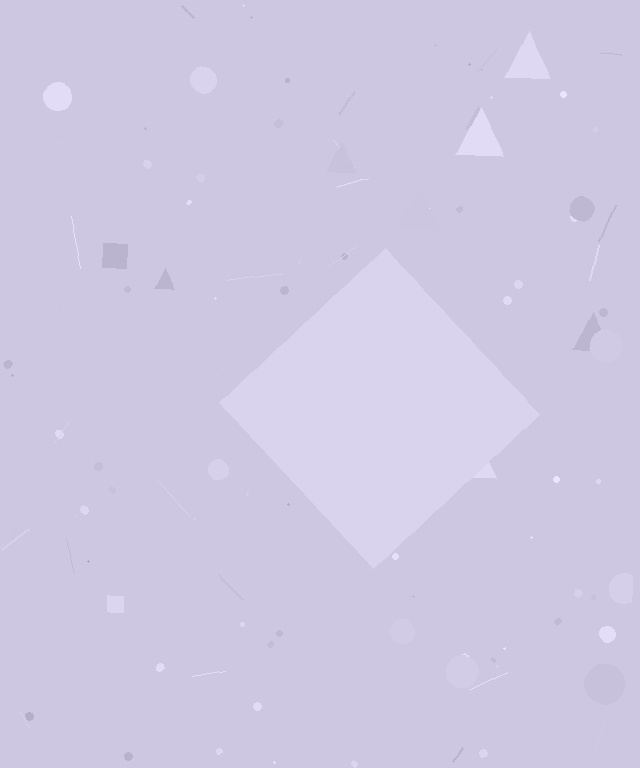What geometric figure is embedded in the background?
A diamond is embedded in the background.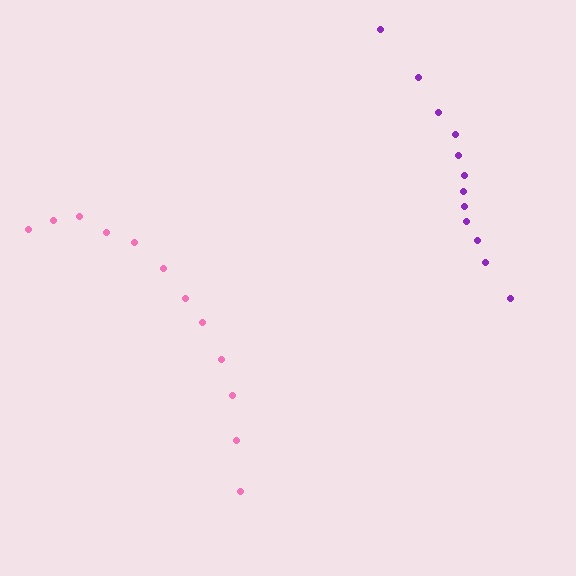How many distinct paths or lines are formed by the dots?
There are 2 distinct paths.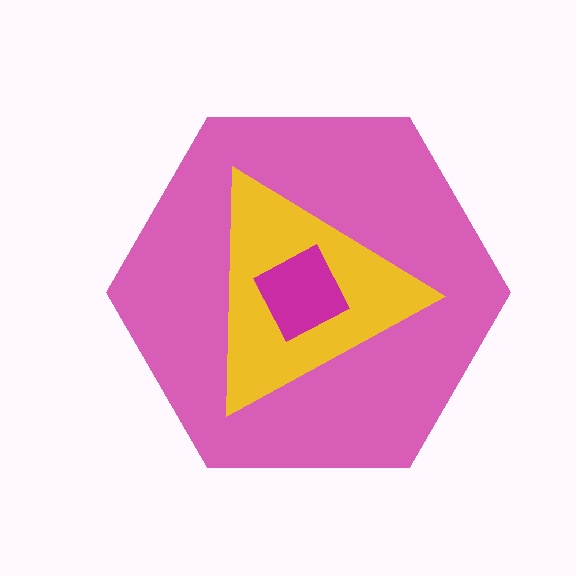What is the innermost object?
The magenta square.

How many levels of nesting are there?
3.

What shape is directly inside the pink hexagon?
The yellow triangle.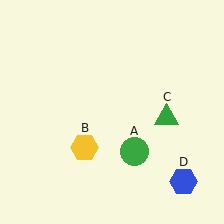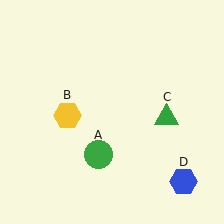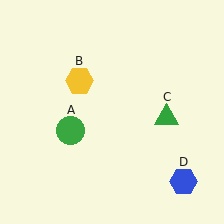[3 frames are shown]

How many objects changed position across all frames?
2 objects changed position: green circle (object A), yellow hexagon (object B).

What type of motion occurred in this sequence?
The green circle (object A), yellow hexagon (object B) rotated clockwise around the center of the scene.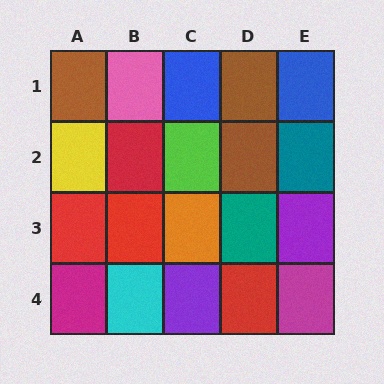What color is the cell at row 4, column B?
Cyan.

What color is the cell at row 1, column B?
Pink.